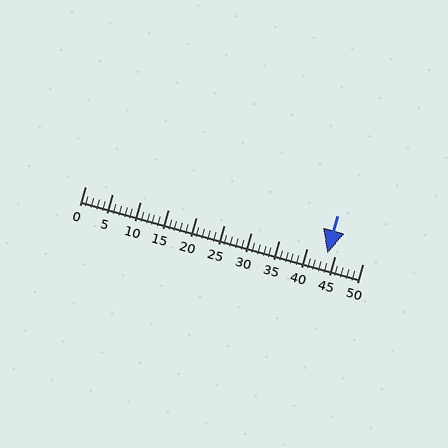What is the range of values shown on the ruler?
The ruler shows values from 0 to 50.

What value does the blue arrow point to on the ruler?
The blue arrow points to approximately 44.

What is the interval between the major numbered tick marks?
The major tick marks are spaced 5 units apart.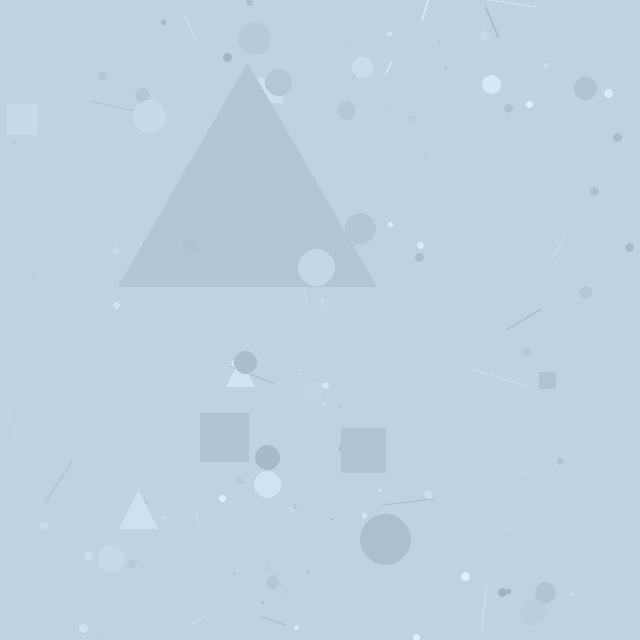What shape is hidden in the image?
A triangle is hidden in the image.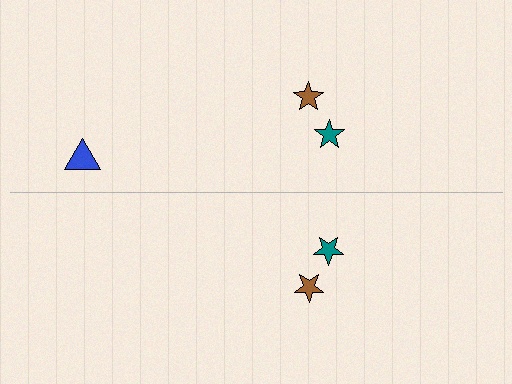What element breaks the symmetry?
A blue triangle is missing from the bottom side.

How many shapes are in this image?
There are 5 shapes in this image.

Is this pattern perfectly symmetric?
No, the pattern is not perfectly symmetric. A blue triangle is missing from the bottom side.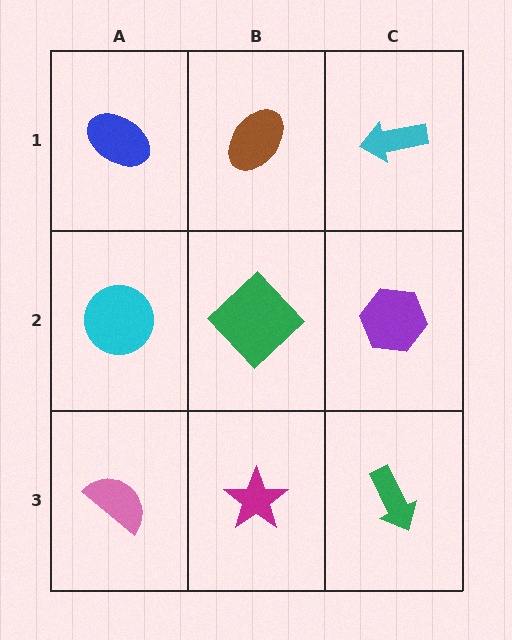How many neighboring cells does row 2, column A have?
3.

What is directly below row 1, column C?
A purple hexagon.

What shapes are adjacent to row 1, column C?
A purple hexagon (row 2, column C), a brown ellipse (row 1, column B).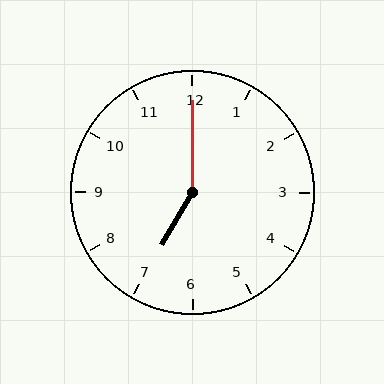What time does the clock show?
7:00.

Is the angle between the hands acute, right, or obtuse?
It is obtuse.